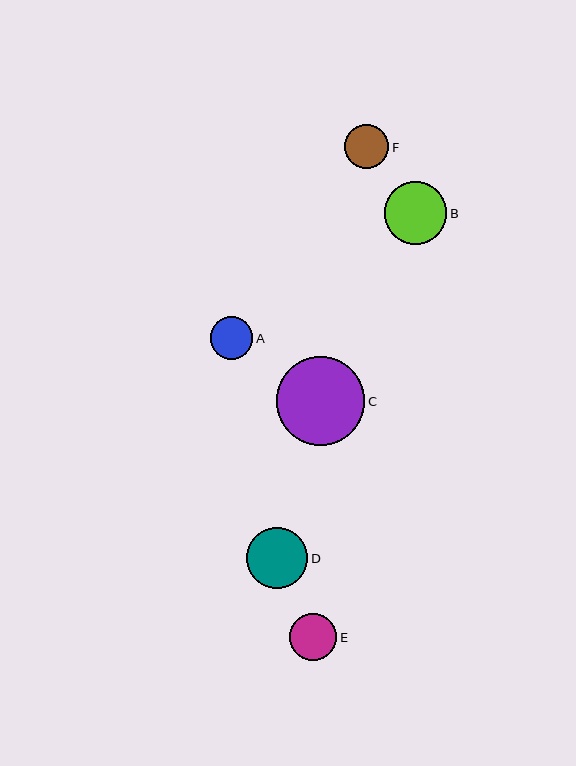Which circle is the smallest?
Circle A is the smallest with a size of approximately 42 pixels.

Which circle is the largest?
Circle C is the largest with a size of approximately 88 pixels.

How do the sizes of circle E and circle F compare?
Circle E and circle F are approximately the same size.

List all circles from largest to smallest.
From largest to smallest: C, B, D, E, F, A.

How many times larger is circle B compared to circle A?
Circle B is approximately 1.5 times the size of circle A.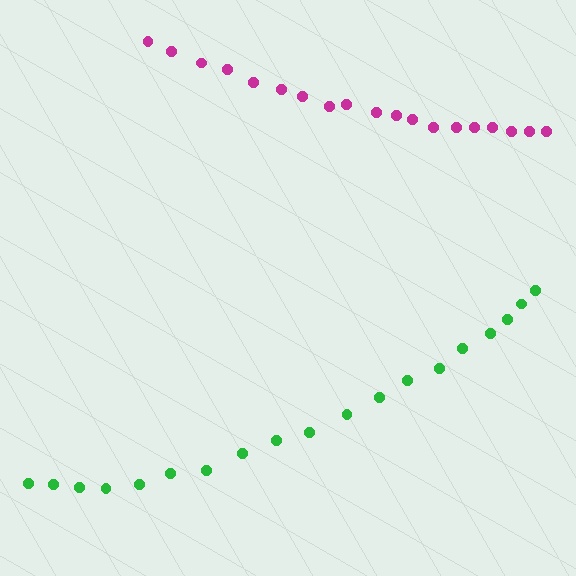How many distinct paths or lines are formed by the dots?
There are 2 distinct paths.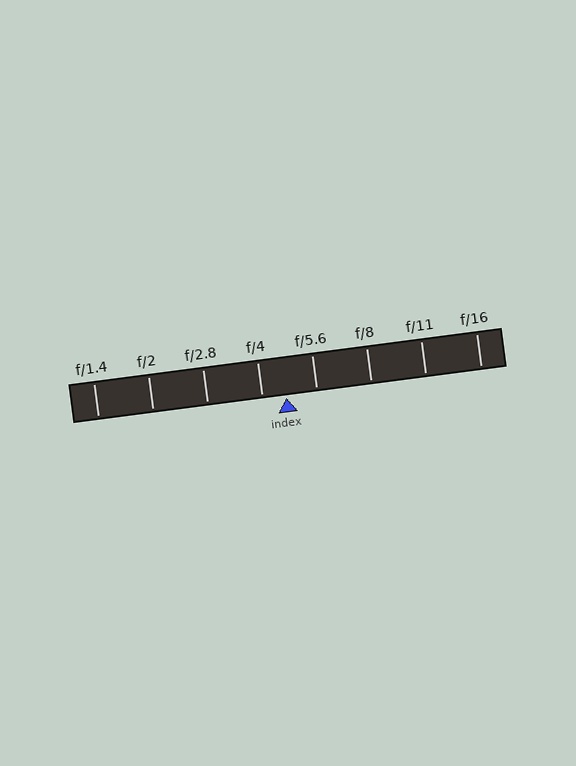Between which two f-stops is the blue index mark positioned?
The index mark is between f/4 and f/5.6.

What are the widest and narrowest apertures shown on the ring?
The widest aperture shown is f/1.4 and the narrowest is f/16.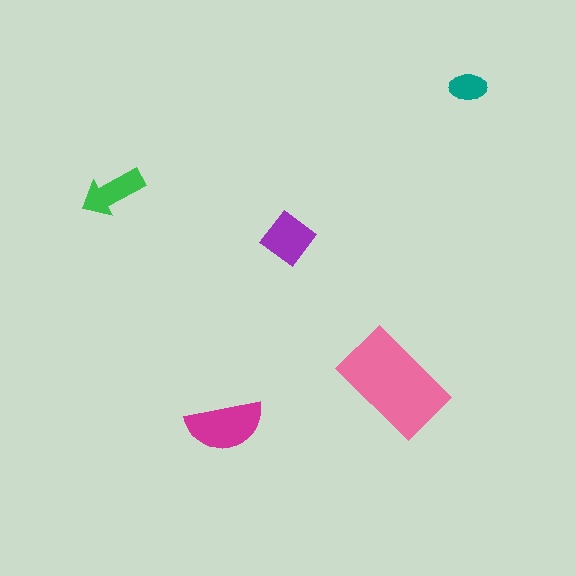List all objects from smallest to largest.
The teal ellipse, the green arrow, the purple diamond, the magenta semicircle, the pink rectangle.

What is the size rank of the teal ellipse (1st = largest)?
5th.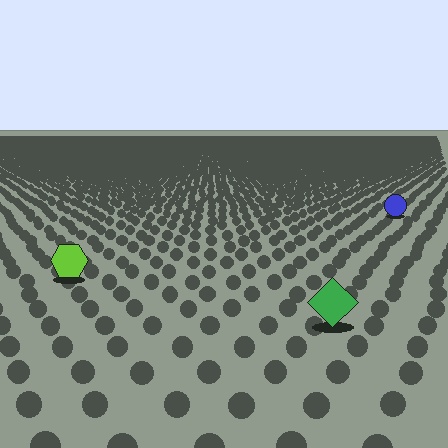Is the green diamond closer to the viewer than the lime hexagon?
Yes. The green diamond is closer — you can tell from the texture gradient: the ground texture is coarser near it.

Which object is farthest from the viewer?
The blue circle is farthest from the viewer. It appears smaller and the ground texture around it is denser.